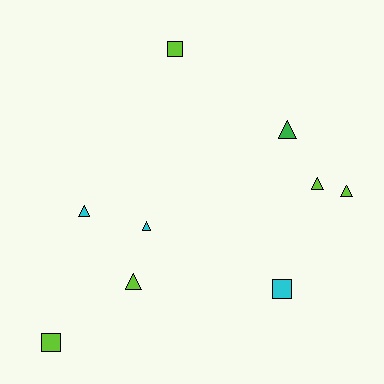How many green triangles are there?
There is 1 green triangle.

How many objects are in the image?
There are 9 objects.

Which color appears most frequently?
Lime, with 5 objects.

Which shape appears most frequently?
Triangle, with 6 objects.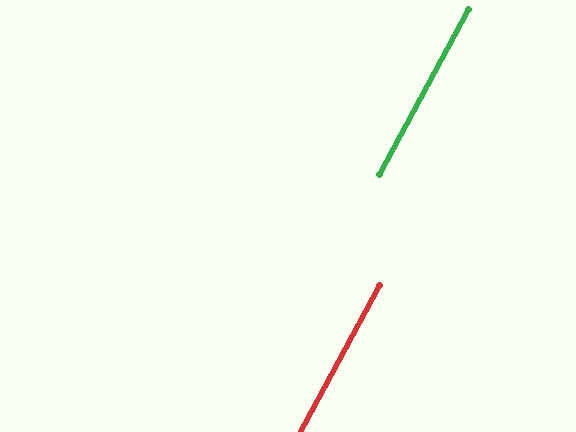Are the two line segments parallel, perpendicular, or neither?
Parallel — their directions differ by only 0.2°.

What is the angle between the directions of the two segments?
Approximately 0 degrees.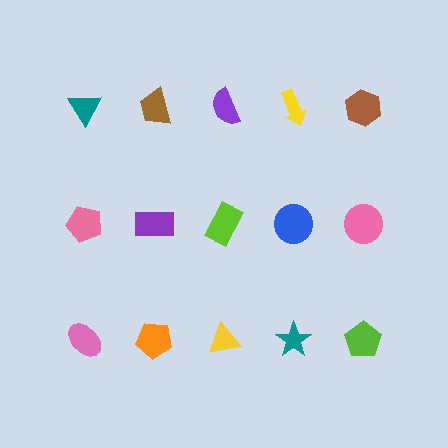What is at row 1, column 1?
A teal triangle.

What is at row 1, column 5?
A brown hexagon.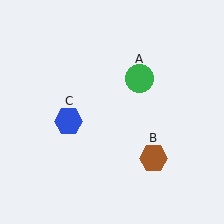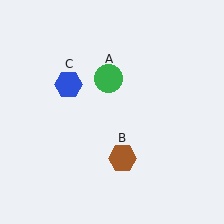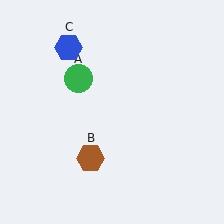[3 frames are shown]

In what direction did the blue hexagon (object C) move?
The blue hexagon (object C) moved up.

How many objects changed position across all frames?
3 objects changed position: green circle (object A), brown hexagon (object B), blue hexagon (object C).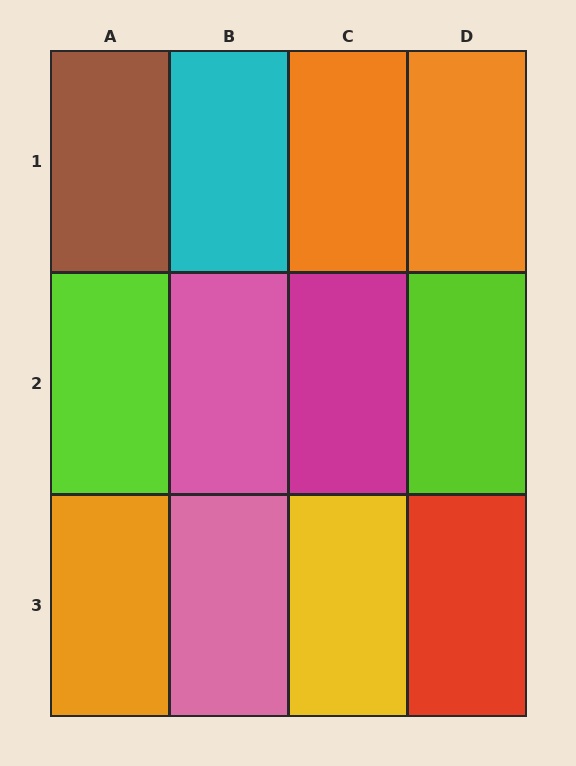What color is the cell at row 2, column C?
Magenta.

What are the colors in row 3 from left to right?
Orange, pink, yellow, red.